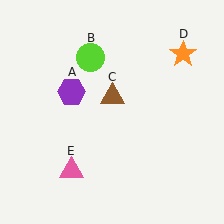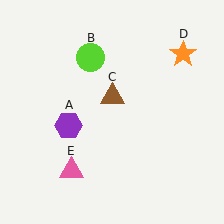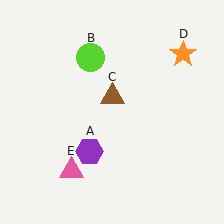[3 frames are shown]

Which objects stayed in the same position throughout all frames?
Lime circle (object B) and brown triangle (object C) and orange star (object D) and pink triangle (object E) remained stationary.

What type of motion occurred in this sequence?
The purple hexagon (object A) rotated counterclockwise around the center of the scene.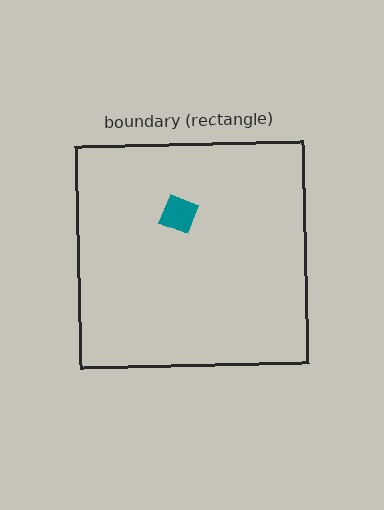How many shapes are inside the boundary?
1 inside, 0 outside.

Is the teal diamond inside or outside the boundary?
Inside.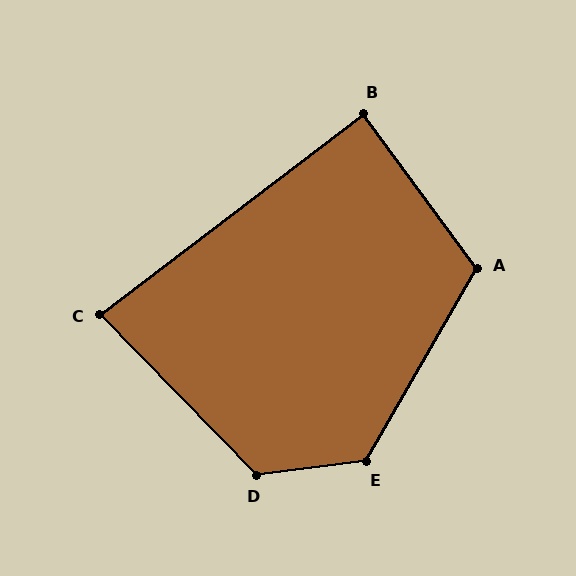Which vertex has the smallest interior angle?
C, at approximately 83 degrees.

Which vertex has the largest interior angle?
E, at approximately 127 degrees.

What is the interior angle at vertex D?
Approximately 127 degrees (obtuse).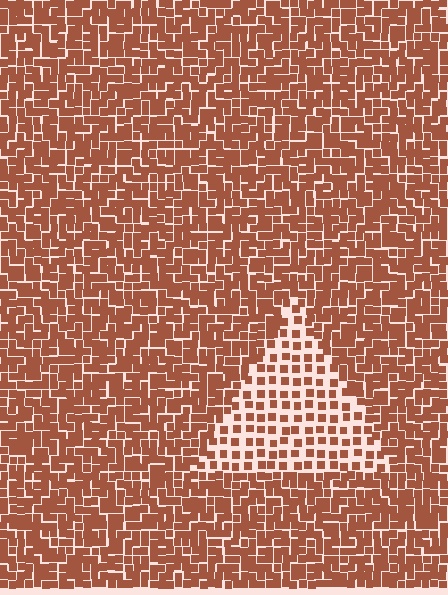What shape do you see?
I see a triangle.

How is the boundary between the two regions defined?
The boundary is defined by a change in element density (approximately 2.1x ratio). All elements are the same color, size, and shape.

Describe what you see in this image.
The image contains small brown elements arranged at two different densities. A triangle-shaped region is visible where the elements are less densely packed than the surrounding area.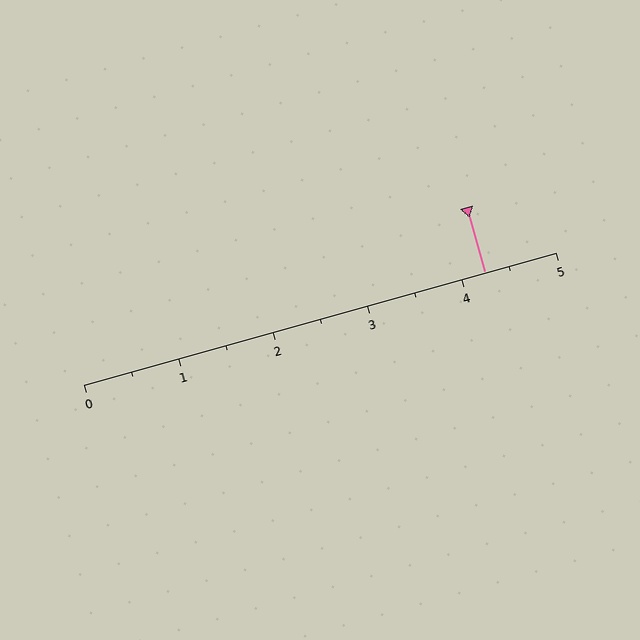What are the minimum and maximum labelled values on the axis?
The axis runs from 0 to 5.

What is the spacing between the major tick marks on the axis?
The major ticks are spaced 1 apart.